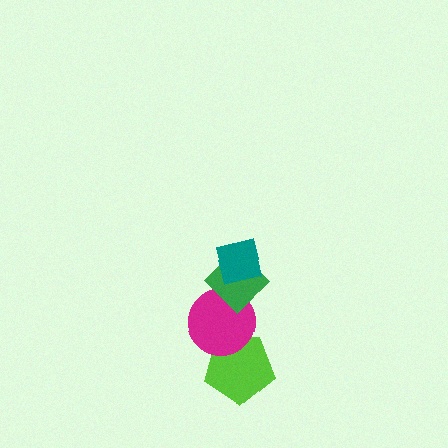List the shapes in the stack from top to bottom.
From top to bottom: the teal square, the green diamond, the magenta circle, the lime pentagon.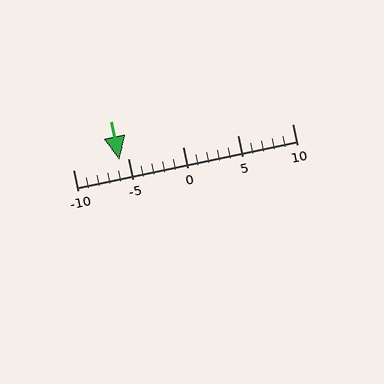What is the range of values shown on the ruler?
The ruler shows values from -10 to 10.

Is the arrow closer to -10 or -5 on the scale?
The arrow is closer to -5.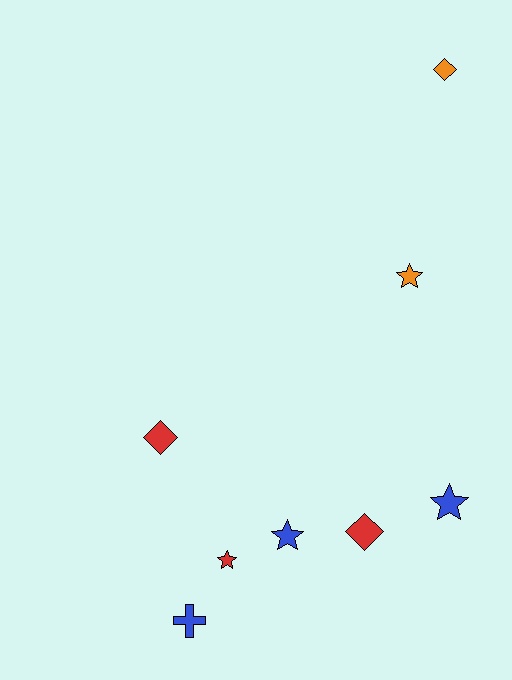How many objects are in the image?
There are 8 objects.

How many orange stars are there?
There is 1 orange star.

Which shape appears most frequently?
Star, with 4 objects.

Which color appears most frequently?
Blue, with 3 objects.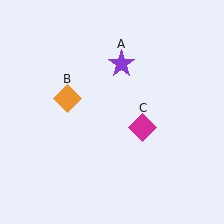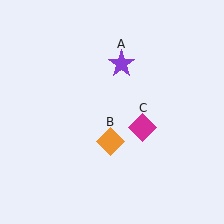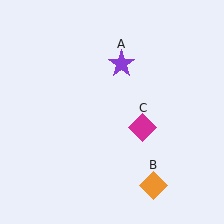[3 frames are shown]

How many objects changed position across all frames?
1 object changed position: orange diamond (object B).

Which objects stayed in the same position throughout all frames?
Purple star (object A) and magenta diamond (object C) remained stationary.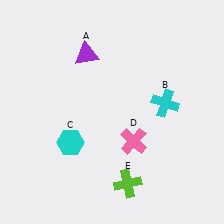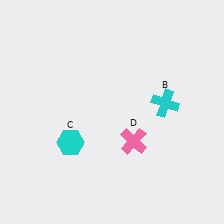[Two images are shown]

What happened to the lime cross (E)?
The lime cross (E) was removed in Image 2. It was in the bottom-right area of Image 1.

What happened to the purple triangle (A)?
The purple triangle (A) was removed in Image 2. It was in the top-left area of Image 1.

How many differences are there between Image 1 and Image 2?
There are 2 differences between the two images.